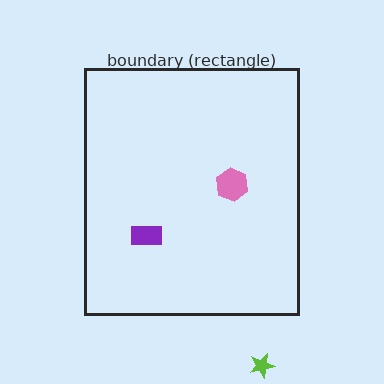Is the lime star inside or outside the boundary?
Outside.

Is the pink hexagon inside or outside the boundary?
Inside.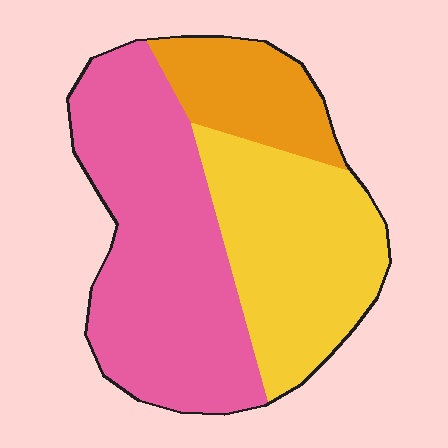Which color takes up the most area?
Pink, at roughly 50%.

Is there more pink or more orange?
Pink.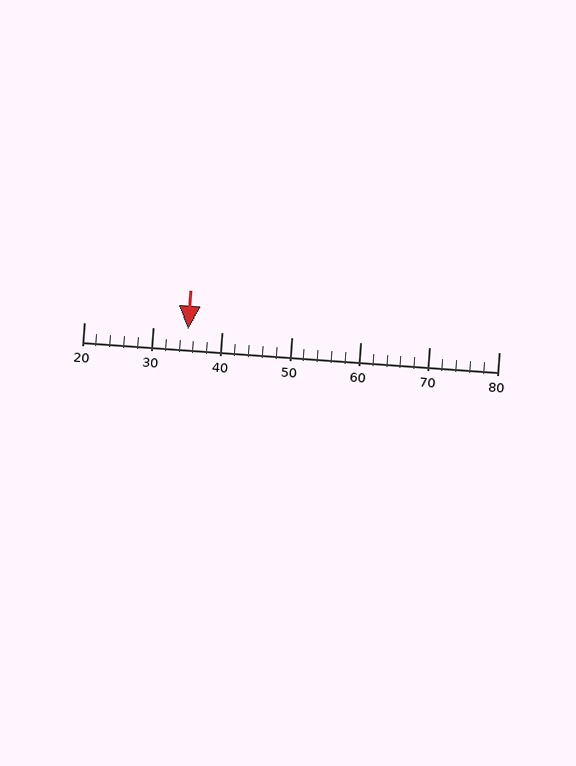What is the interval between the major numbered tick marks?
The major tick marks are spaced 10 units apart.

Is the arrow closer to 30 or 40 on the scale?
The arrow is closer to 40.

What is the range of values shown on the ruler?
The ruler shows values from 20 to 80.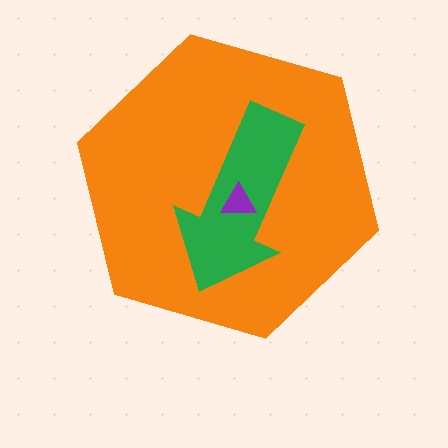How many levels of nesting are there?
3.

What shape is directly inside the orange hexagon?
The green arrow.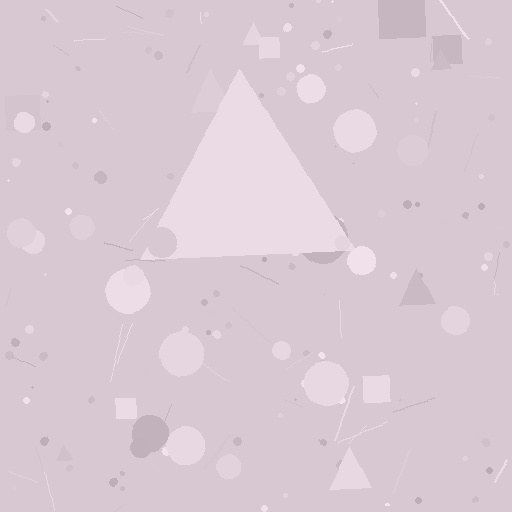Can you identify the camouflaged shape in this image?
The camouflaged shape is a triangle.